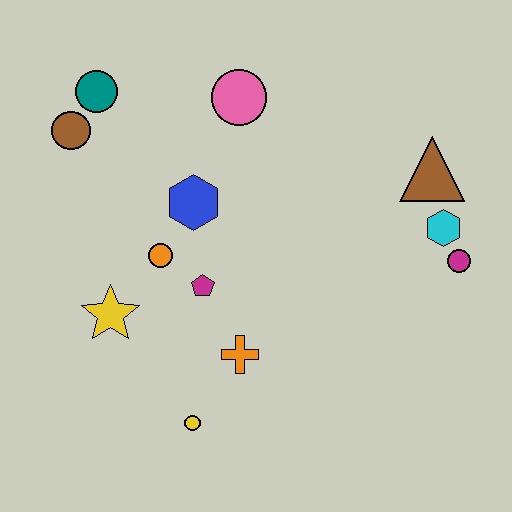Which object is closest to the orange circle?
The magenta pentagon is closest to the orange circle.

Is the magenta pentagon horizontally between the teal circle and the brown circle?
No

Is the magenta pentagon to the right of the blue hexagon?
Yes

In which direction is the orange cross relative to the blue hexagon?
The orange cross is below the blue hexagon.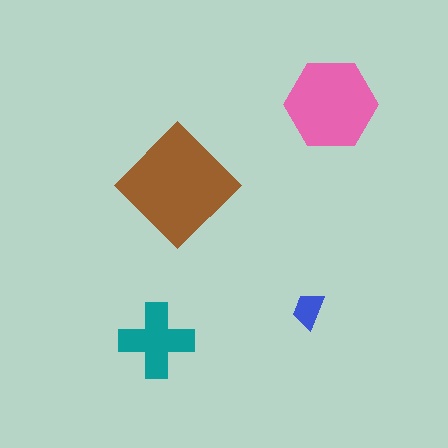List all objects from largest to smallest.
The brown diamond, the pink hexagon, the teal cross, the blue trapezoid.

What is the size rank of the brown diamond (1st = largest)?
1st.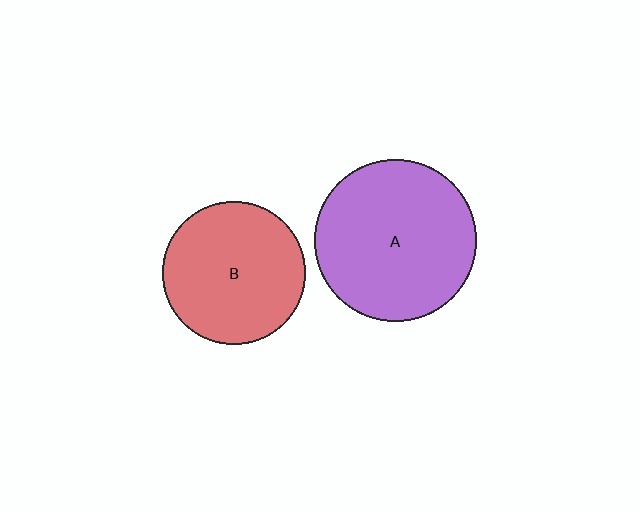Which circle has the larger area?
Circle A (purple).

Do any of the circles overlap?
No, none of the circles overlap.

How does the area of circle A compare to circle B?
Approximately 1.3 times.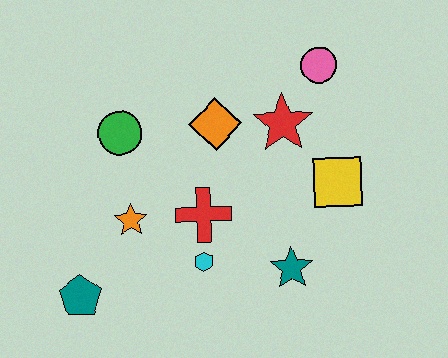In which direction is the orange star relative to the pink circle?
The orange star is to the left of the pink circle.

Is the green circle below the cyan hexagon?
No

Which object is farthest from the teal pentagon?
The pink circle is farthest from the teal pentagon.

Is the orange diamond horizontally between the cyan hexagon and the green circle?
No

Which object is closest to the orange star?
The red cross is closest to the orange star.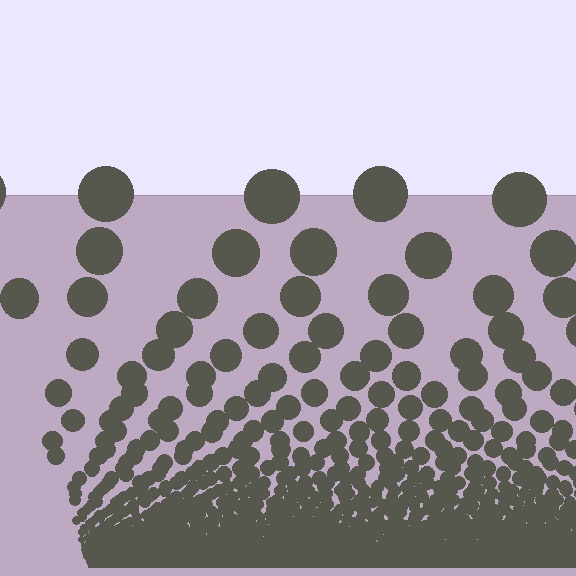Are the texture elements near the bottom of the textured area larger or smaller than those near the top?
Smaller. The gradient is inverted — elements near the bottom are smaller and denser.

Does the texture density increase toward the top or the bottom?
Density increases toward the bottom.